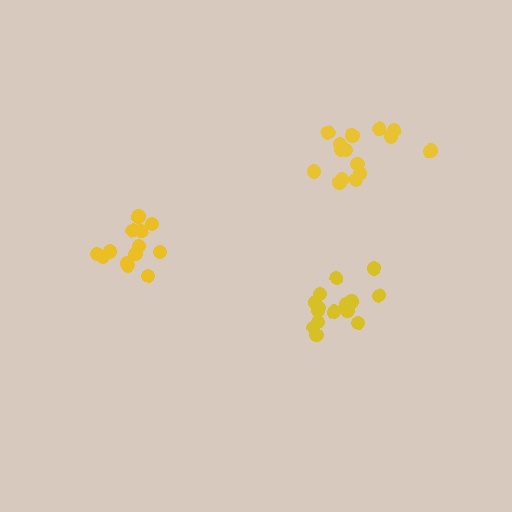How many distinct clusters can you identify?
There are 3 distinct clusters.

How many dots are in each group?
Group 1: 15 dots, Group 2: 16 dots, Group 3: 13 dots (44 total).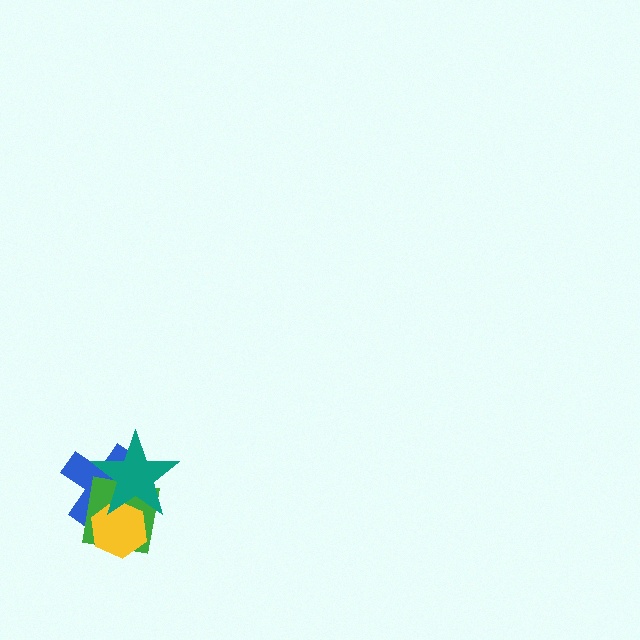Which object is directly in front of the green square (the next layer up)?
The yellow hexagon is directly in front of the green square.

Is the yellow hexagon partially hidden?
Yes, it is partially covered by another shape.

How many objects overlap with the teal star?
3 objects overlap with the teal star.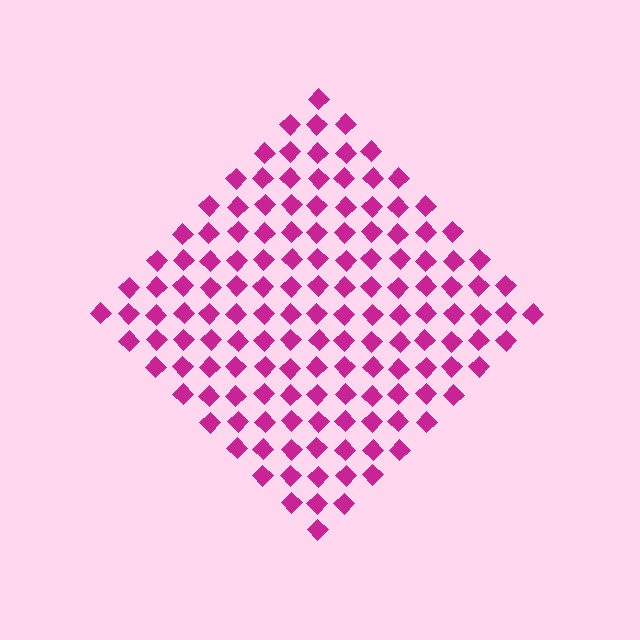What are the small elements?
The small elements are diamonds.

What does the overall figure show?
The overall figure shows a diamond.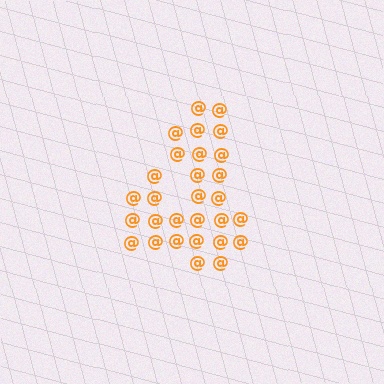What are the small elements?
The small elements are at signs.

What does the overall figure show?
The overall figure shows the digit 4.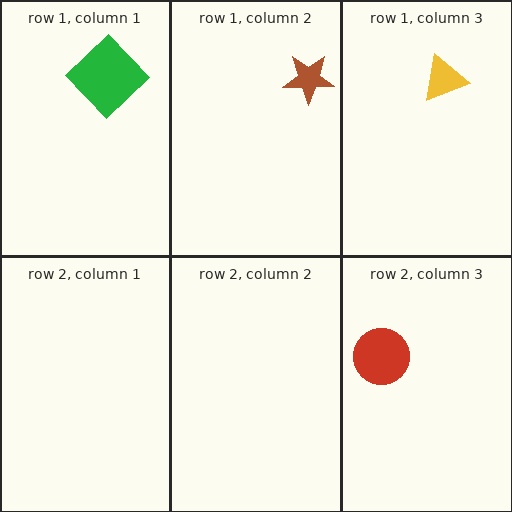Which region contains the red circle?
The row 2, column 3 region.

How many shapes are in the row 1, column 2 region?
1.